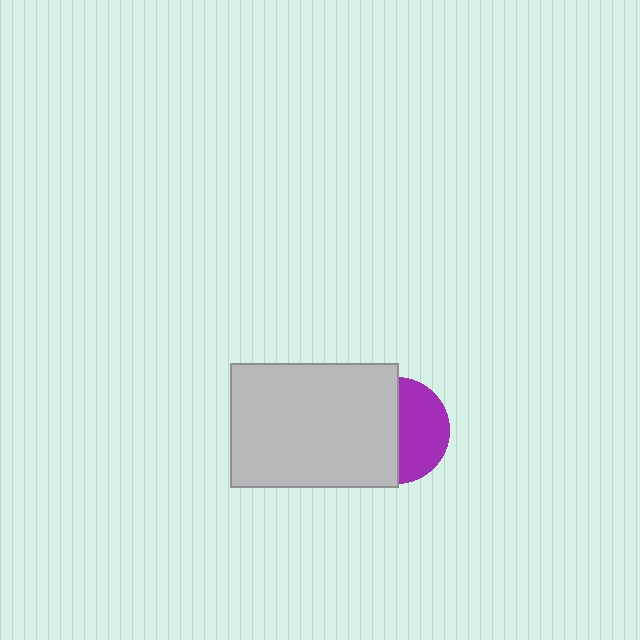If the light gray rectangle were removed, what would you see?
You would see the complete purple circle.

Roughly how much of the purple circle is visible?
About half of it is visible (roughly 46%).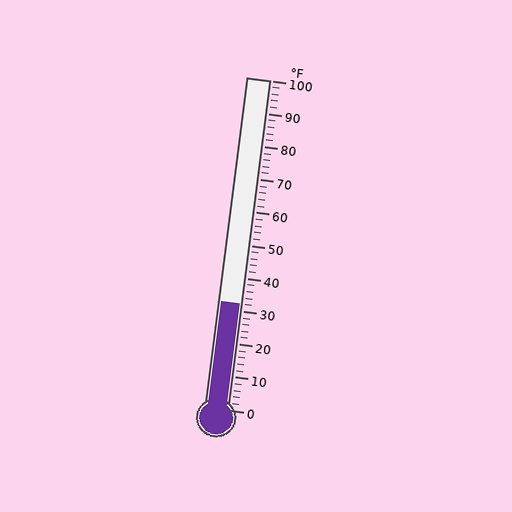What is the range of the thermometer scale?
The thermometer scale ranges from 0°F to 100°F.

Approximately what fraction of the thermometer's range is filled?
The thermometer is filled to approximately 30% of its range.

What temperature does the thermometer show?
The thermometer shows approximately 32°F.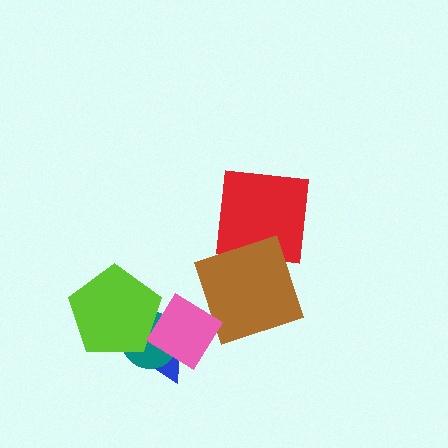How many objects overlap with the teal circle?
3 objects overlap with the teal circle.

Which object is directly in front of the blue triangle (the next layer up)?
The teal circle is directly in front of the blue triangle.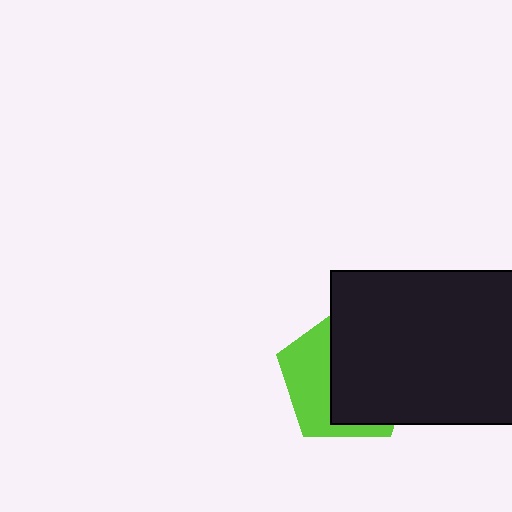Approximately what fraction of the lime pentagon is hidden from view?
Roughly 61% of the lime pentagon is hidden behind the black rectangle.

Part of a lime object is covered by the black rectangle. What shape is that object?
It is a pentagon.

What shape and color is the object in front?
The object in front is a black rectangle.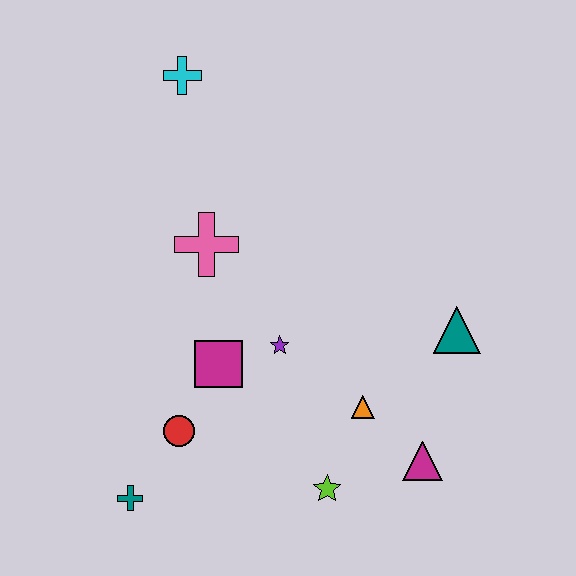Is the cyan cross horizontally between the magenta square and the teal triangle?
No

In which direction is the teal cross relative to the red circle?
The teal cross is below the red circle.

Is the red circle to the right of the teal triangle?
No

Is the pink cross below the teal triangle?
No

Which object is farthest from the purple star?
The cyan cross is farthest from the purple star.